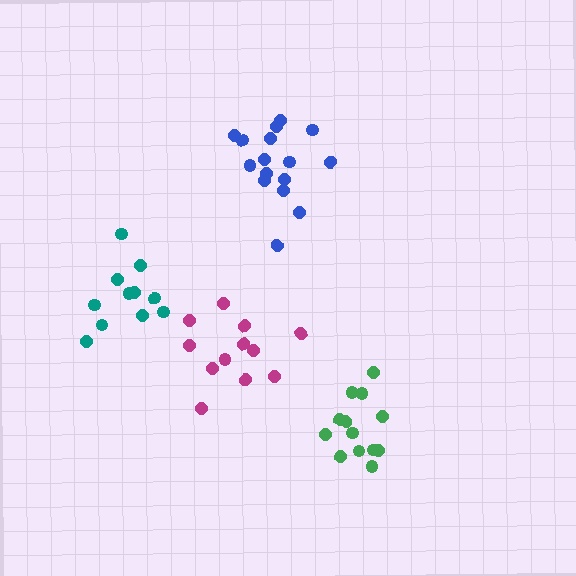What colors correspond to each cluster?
The clusters are colored: green, teal, blue, magenta.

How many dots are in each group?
Group 1: 13 dots, Group 2: 11 dots, Group 3: 16 dots, Group 4: 12 dots (52 total).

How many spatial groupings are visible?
There are 4 spatial groupings.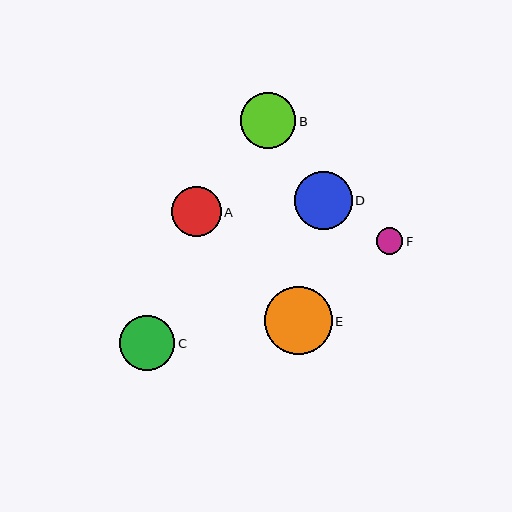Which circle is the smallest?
Circle F is the smallest with a size of approximately 27 pixels.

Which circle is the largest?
Circle E is the largest with a size of approximately 68 pixels.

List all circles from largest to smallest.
From largest to smallest: E, D, B, C, A, F.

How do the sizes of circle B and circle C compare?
Circle B and circle C are approximately the same size.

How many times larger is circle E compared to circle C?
Circle E is approximately 1.2 times the size of circle C.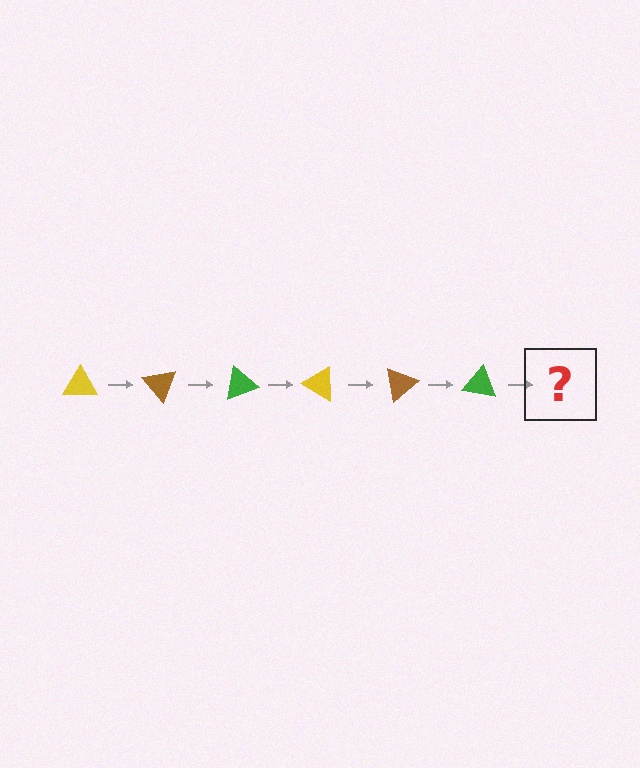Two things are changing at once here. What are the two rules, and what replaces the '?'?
The two rules are that it rotates 50 degrees each step and the color cycles through yellow, brown, and green. The '?' should be a yellow triangle, rotated 300 degrees from the start.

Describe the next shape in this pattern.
It should be a yellow triangle, rotated 300 degrees from the start.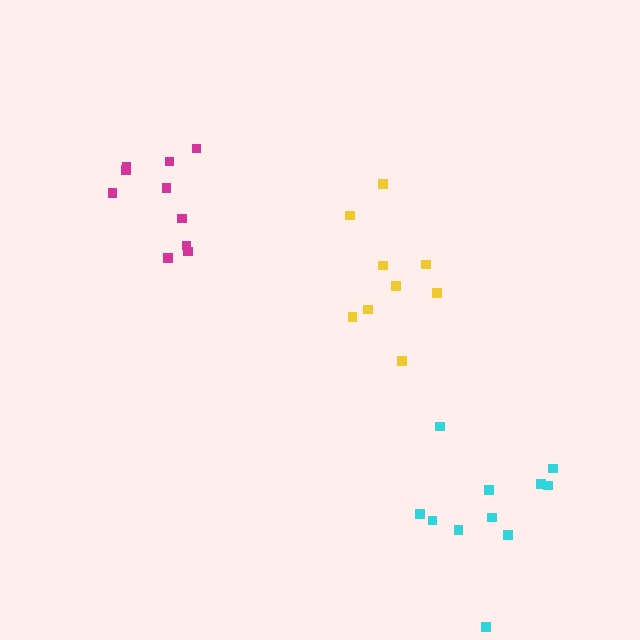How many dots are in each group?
Group 1: 11 dots, Group 2: 10 dots, Group 3: 9 dots (30 total).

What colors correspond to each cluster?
The clusters are colored: cyan, magenta, yellow.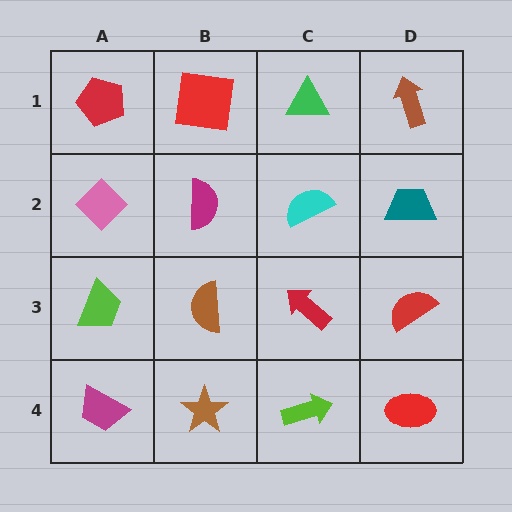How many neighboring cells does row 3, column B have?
4.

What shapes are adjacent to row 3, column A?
A pink diamond (row 2, column A), a magenta trapezoid (row 4, column A), a brown semicircle (row 3, column B).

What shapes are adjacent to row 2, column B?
A red square (row 1, column B), a brown semicircle (row 3, column B), a pink diamond (row 2, column A), a cyan semicircle (row 2, column C).